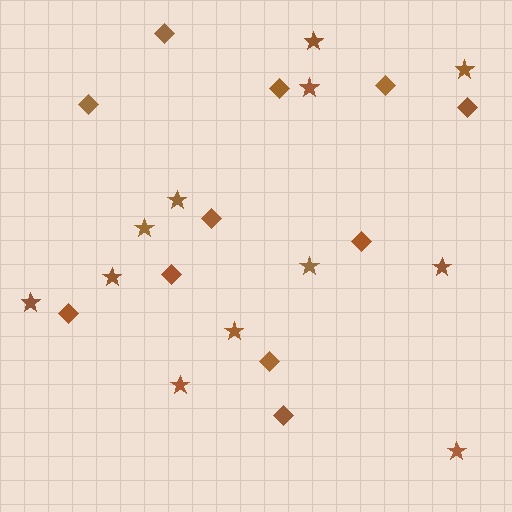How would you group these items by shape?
There are 2 groups: one group of diamonds (11) and one group of stars (12).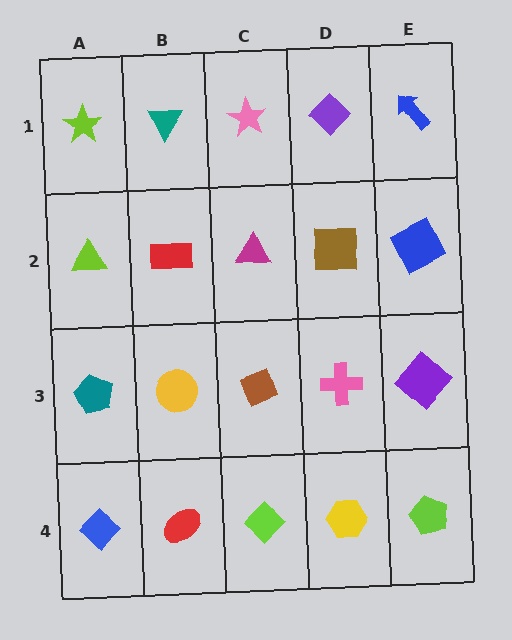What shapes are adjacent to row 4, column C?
A brown diamond (row 3, column C), a red ellipse (row 4, column B), a yellow hexagon (row 4, column D).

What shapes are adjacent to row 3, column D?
A brown square (row 2, column D), a yellow hexagon (row 4, column D), a brown diamond (row 3, column C), a purple diamond (row 3, column E).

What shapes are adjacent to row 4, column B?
A yellow circle (row 3, column B), a blue diamond (row 4, column A), a lime diamond (row 4, column C).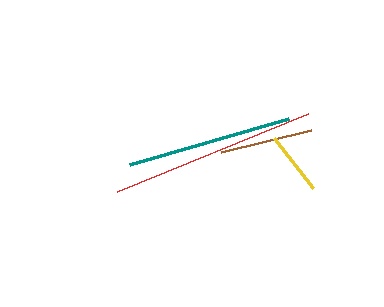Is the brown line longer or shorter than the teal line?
The teal line is longer than the brown line.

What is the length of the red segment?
The red segment is approximately 207 pixels long.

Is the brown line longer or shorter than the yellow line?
The brown line is longer than the yellow line.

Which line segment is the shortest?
The yellow line is the shortest at approximately 64 pixels.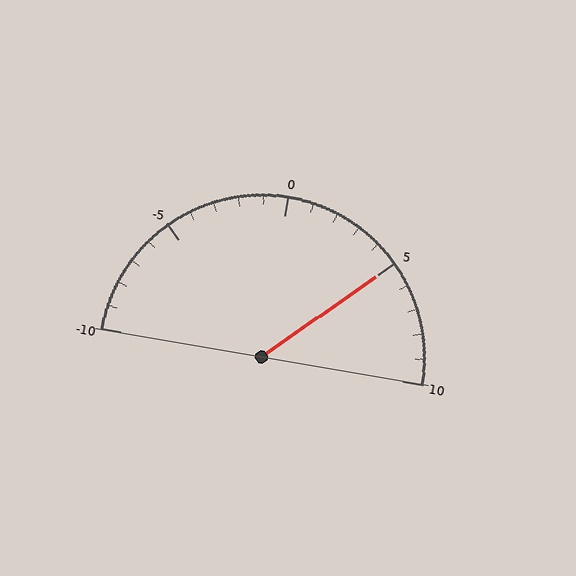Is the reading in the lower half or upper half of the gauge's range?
The reading is in the upper half of the range (-10 to 10).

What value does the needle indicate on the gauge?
The needle indicates approximately 5.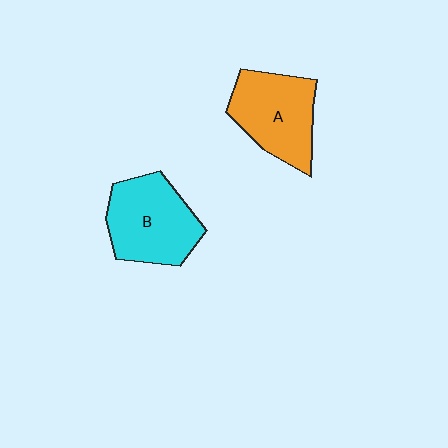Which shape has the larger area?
Shape B (cyan).